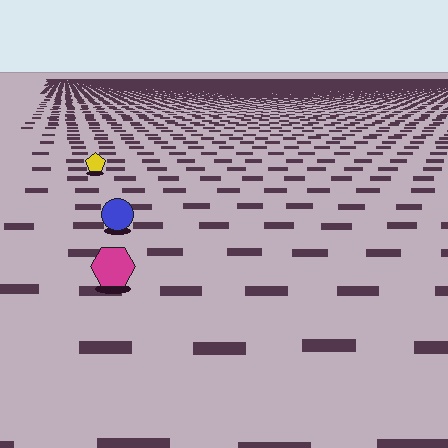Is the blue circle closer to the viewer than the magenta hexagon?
No. The magenta hexagon is closer — you can tell from the texture gradient: the ground texture is coarser near it.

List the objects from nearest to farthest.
From nearest to farthest: the magenta hexagon, the blue circle, the yellow pentagon.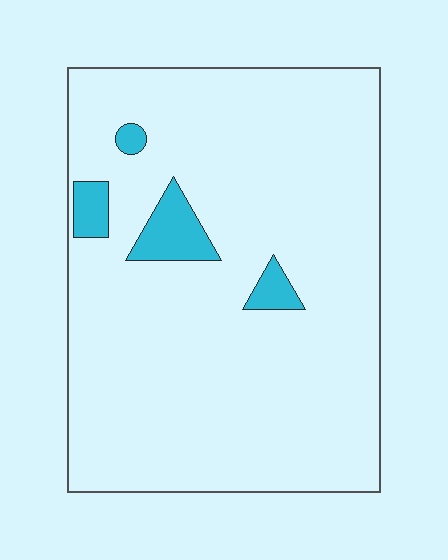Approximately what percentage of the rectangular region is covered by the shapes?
Approximately 5%.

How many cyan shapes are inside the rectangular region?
4.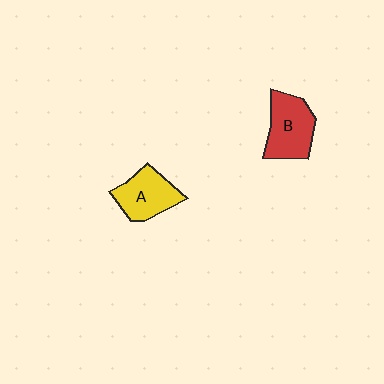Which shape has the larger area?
Shape B (red).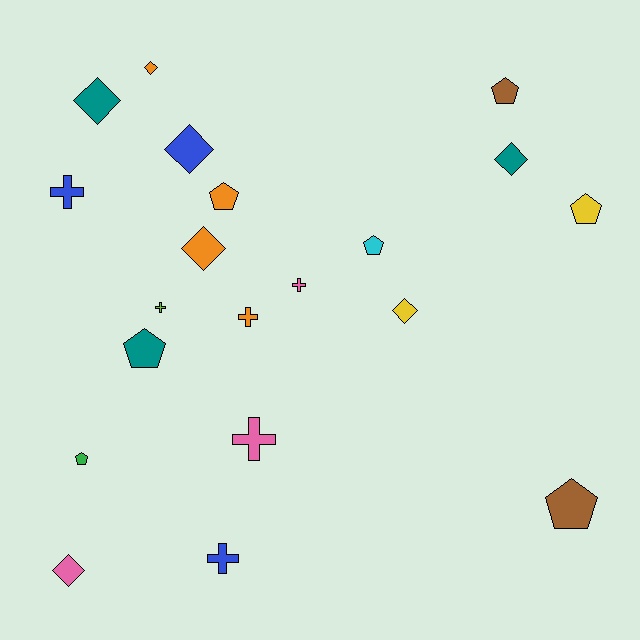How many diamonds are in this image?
There are 7 diamonds.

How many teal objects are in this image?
There are 3 teal objects.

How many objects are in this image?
There are 20 objects.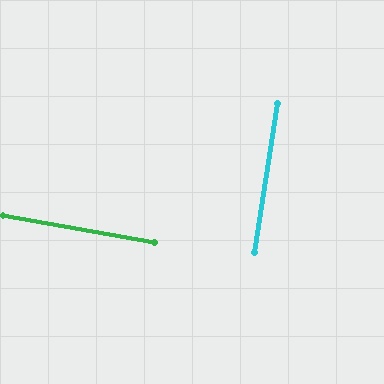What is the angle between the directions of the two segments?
Approximately 89 degrees.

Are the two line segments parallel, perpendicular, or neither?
Perpendicular — they meet at approximately 89°.